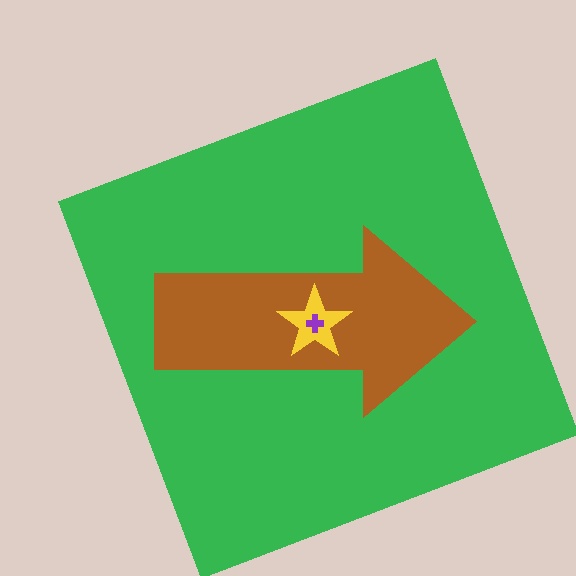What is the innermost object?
The purple cross.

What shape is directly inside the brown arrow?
The yellow star.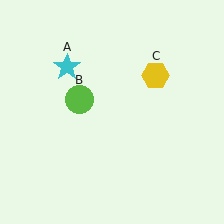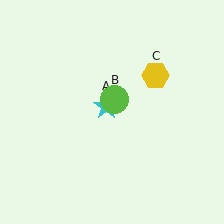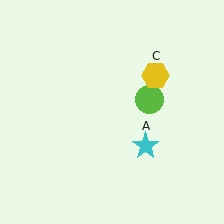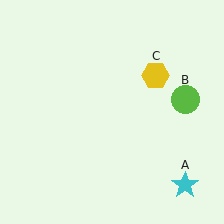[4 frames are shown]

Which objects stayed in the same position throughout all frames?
Yellow hexagon (object C) remained stationary.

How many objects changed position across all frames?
2 objects changed position: cyan star (object A), lime circle (object B).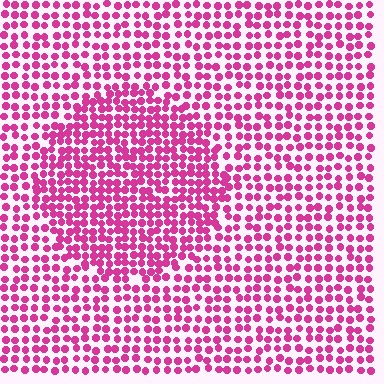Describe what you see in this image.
The image contains small magenta elements arranged at two different densities. A circle-shaped region is visible where the elements are more densely packed than the surrounding area.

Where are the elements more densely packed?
The elements are more densely packed inside the circle boundary.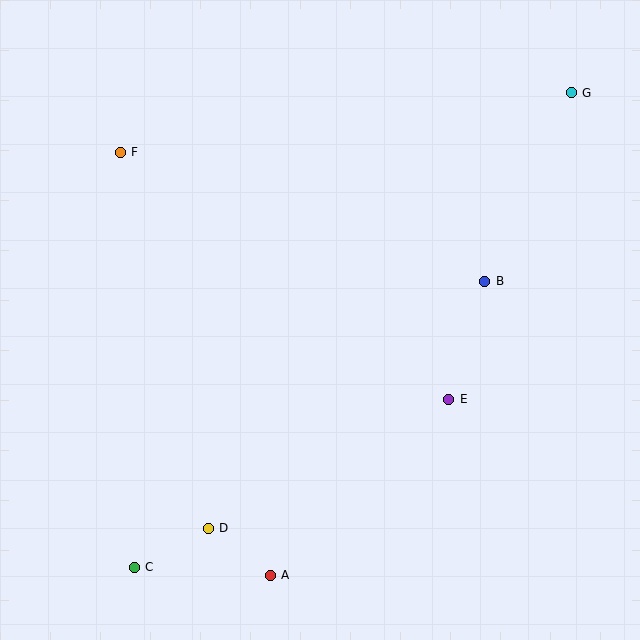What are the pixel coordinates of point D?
Point D is at (208, 528).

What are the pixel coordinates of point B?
Point B is at (485, 281).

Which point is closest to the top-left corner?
Point F is closest to the top-left corner.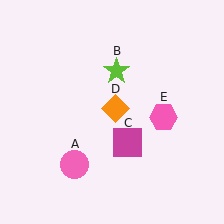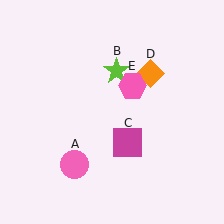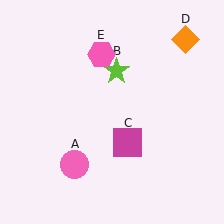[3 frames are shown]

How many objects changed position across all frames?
2 objects changed position: orange diamond (object D), pink hexagon (object E).